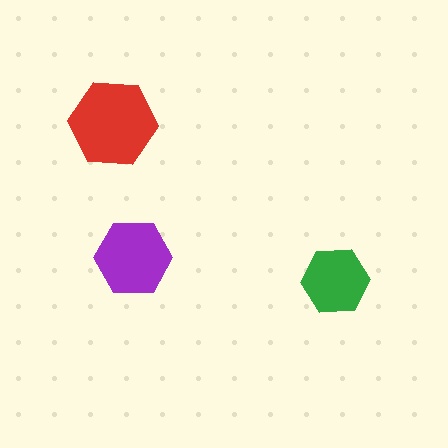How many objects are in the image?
There are 3 objects in the image.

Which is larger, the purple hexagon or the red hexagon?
The red one.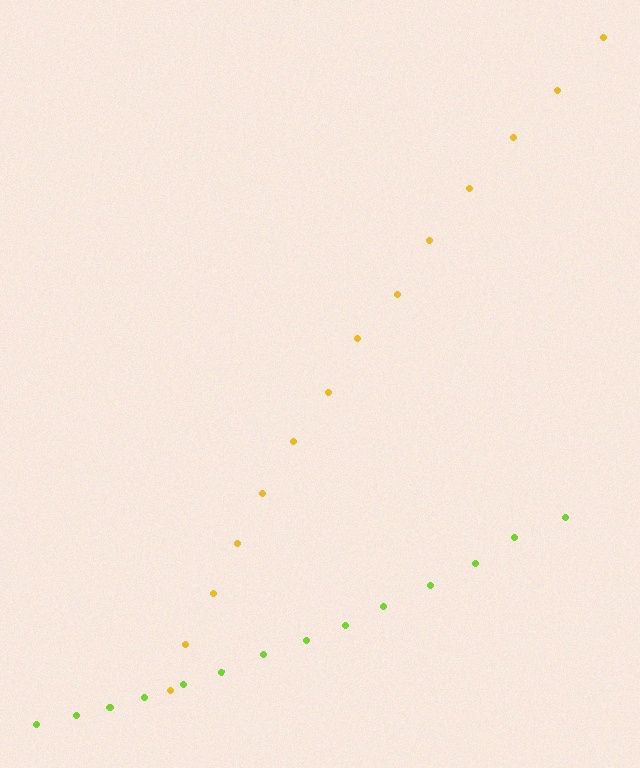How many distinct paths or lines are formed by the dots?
There are 2 distinct paths.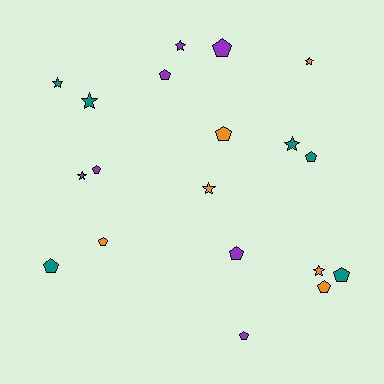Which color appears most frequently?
Purple, with 7 objects.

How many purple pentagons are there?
There are 5 purple pentagons.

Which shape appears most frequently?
Pentagon, with 11 objects.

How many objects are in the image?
There are 19 objects.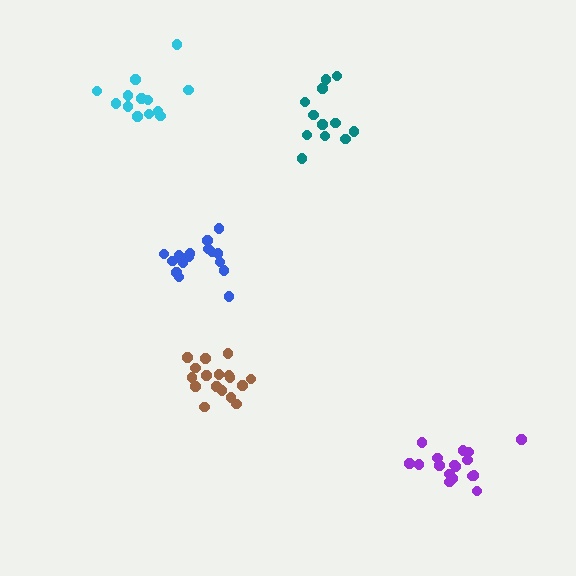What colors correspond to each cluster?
The clusters are colored: blue, teal, purple, brown, cyan.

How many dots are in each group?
Group 1: 16 dots, Group 2: 12 dots, Group 3: 17 dots, Group 4: 17 dots, Group 5: 13 dots (75 total).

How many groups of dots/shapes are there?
There are 5 groups.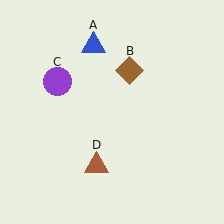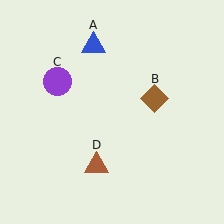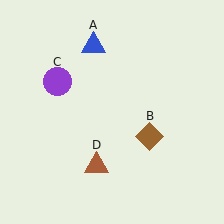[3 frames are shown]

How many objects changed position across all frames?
1 object changed position: brown diamond (object B).